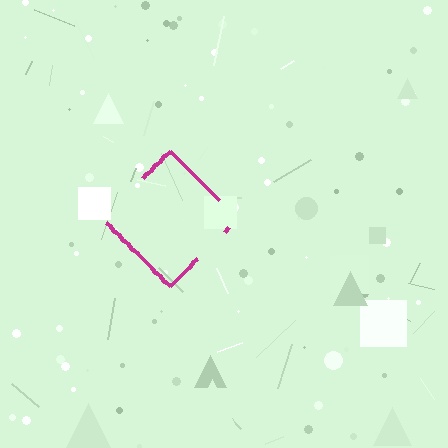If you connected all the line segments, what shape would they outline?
They would outline a diamond.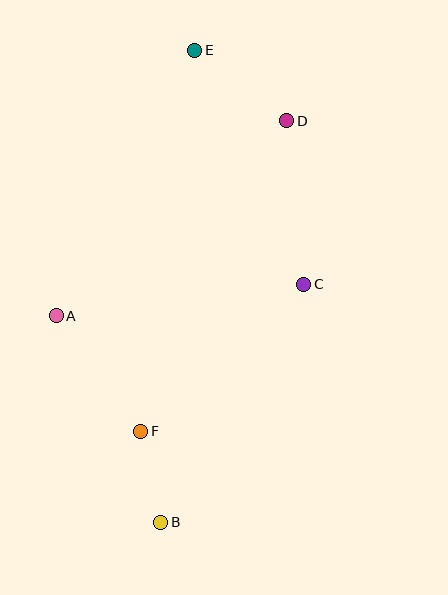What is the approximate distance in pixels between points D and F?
The distance between D and F is approximately 344 pixels.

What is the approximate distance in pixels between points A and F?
The distance between A and F is approximately 143 pixels.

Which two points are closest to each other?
Points B and F are closest to each other.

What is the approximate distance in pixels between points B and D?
The distance between B and D is approximately 421 pixels.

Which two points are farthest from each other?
Points B and E are farthest from each other.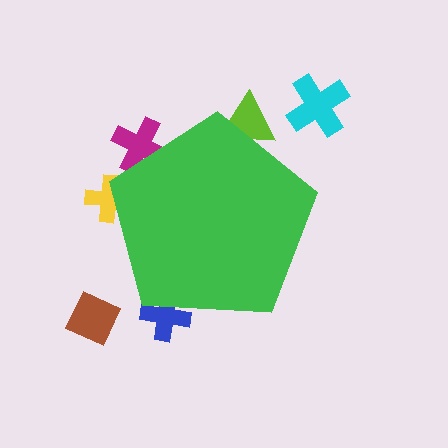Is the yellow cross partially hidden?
Yes, the yellow cross is partially hidden behind the green pentagon.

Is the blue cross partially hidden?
Yes, the blue cross is partially hidden behind the green pentagon.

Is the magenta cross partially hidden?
Yes, the magenta cross is partially hidden behind the green pentagon.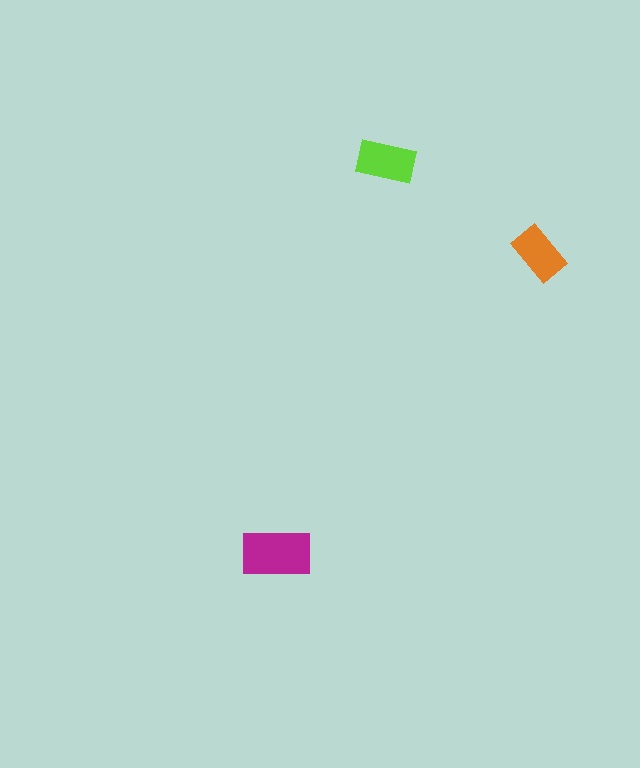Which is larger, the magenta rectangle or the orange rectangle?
The magenta one.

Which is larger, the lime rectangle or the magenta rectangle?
The magenta one.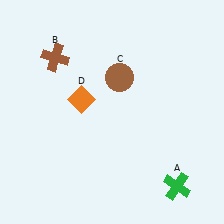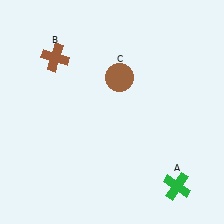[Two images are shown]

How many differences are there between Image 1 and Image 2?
There is 1 difference between the two images.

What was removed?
The orange diamond (D) was removed in Image 2.